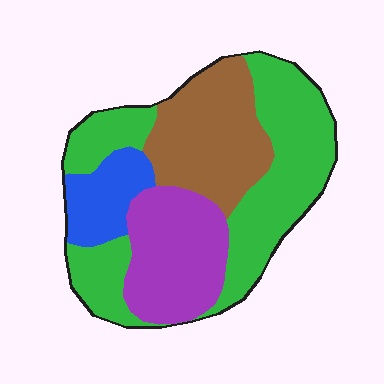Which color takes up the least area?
Blue, at roughly 10%.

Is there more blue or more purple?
Purple.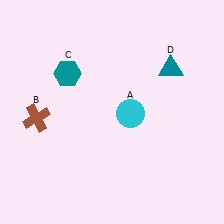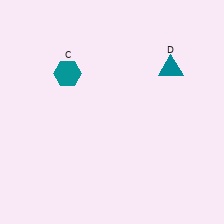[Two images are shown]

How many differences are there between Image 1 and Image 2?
There are 2 differences between the two images.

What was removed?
The cyan circle (A), the brown cross (B) were removed in Image 2.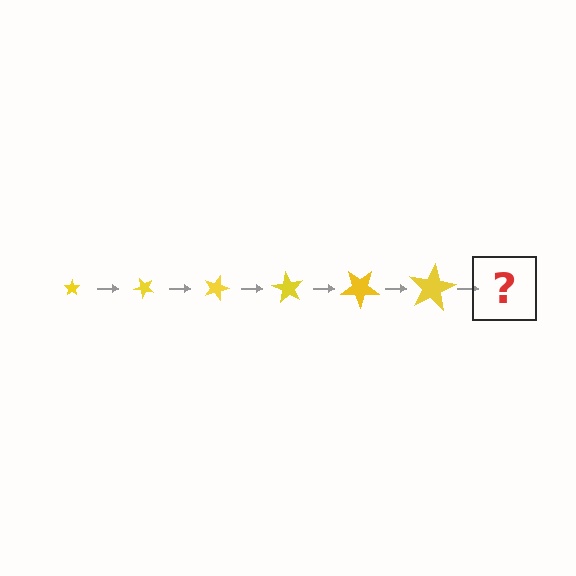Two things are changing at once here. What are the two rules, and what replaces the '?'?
The two rules are that the star grows larger each step and it rotates 45 degrees each step. The '?' should be a star, larger than the previous one and rotated 270 degrees from the start.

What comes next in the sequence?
The next element should be a star, larger than the previous one and rotated 270 degrees from the start.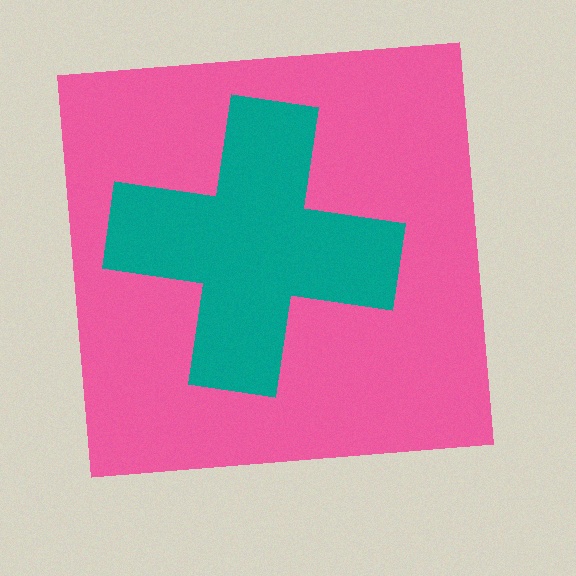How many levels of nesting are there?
2.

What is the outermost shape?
The pink square.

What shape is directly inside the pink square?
The teal cross.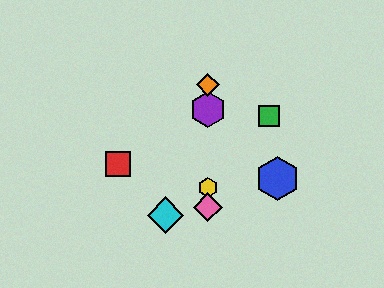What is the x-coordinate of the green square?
The green square is at x≈269.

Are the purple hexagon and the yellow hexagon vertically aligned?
Yes, both are at x≈208.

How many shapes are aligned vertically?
4 shapes (the yellow hexagon, the purple hexagon, the orange diamond, the pink diamond) are aligned vertically.